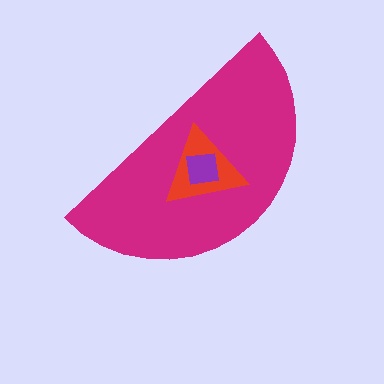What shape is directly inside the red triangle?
The purple square.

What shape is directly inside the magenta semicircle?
The red triangle.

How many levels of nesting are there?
3.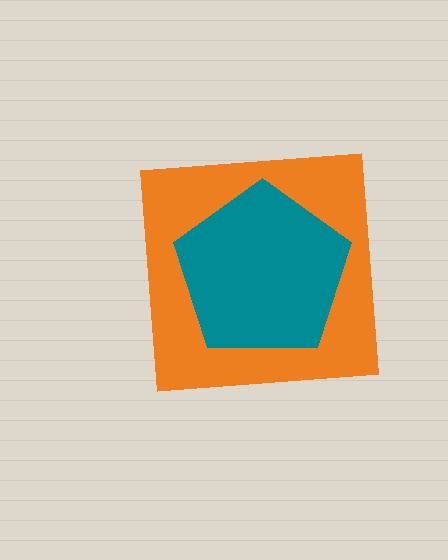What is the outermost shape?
The orange square.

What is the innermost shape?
The teal pentagon.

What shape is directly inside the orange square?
The teal pentagon.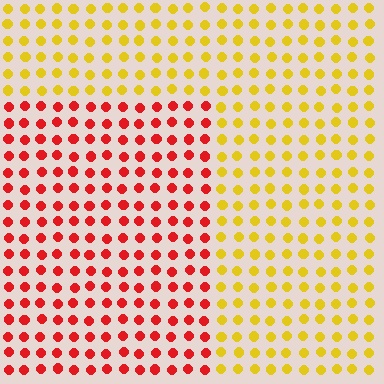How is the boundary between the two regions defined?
The boundary is defined purely by a slight shift in hue (about 54 degrees). Spacing, size, and orientation are identical on both sides.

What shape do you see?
I see a rectangle.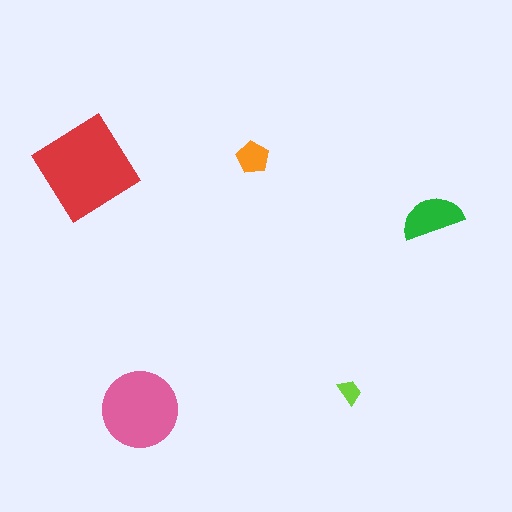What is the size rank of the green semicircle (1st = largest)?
3rd.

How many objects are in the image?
There are 5 objects in the image.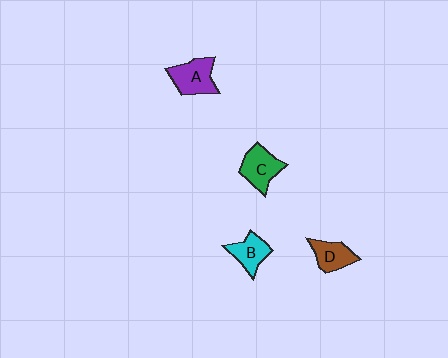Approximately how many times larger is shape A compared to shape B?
Approximately 1.3 times.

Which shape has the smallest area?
Shape D (brown).